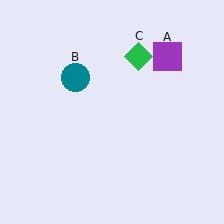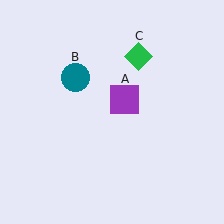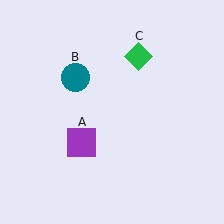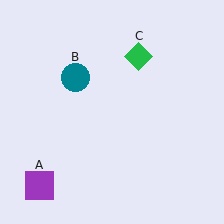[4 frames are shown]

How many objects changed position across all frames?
1 object changed position: purple square (object A).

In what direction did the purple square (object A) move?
The purple square (object A) moved down and to the left.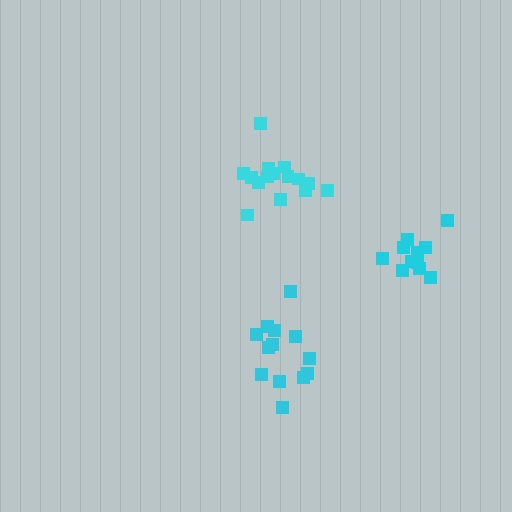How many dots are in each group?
Group 1: 13 dots, Group 2: 11 dots, Group 3: 15 dots (39 total).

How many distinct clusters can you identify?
There are 3 distinct clusters.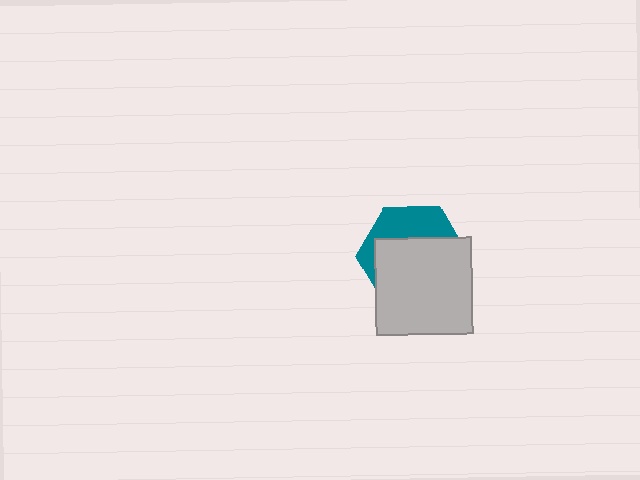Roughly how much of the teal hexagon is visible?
A small part of it is visible (roughly 34%).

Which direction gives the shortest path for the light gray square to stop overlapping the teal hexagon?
Moving down gives the shortest separation.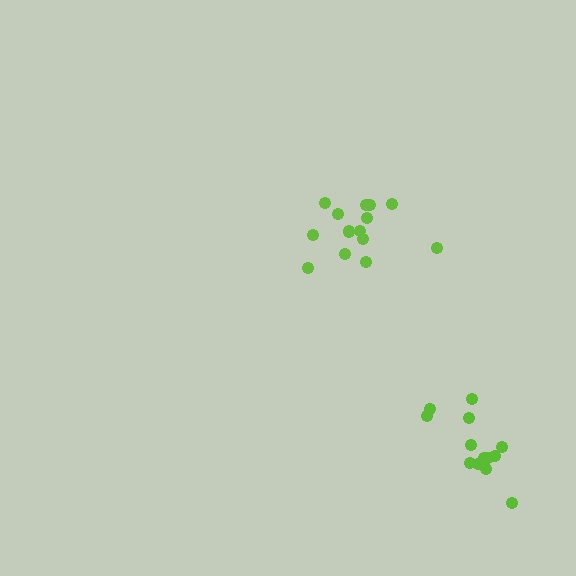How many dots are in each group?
Group 1: 15 dots, Group 2: 13 dots (28 total).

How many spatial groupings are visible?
There are 2 spatial groupings.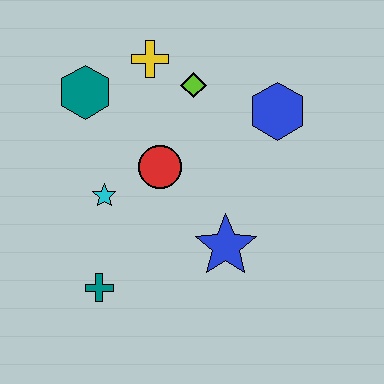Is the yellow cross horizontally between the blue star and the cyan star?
Yes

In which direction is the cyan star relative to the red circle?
The cyan star is to the left of the red circle.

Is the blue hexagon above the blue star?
Yes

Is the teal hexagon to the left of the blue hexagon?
Yes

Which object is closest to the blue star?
The red circle is closest to the blue star.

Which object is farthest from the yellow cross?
The teal cross is farthest from the yellow cross.